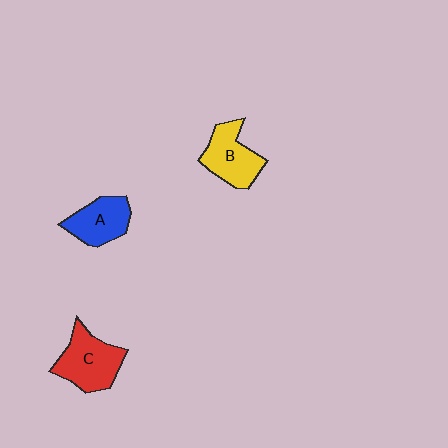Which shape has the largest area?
Shape C (red).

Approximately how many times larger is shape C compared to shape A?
Approximately 1.3 times.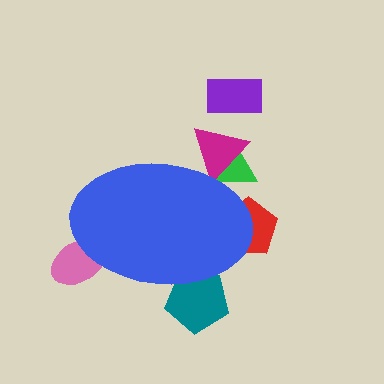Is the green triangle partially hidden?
Yes, the green triangle is partially hidden behind the blue ellipse.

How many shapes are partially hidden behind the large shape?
5 shapes are partially hidden.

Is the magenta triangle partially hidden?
Yes, the magenta triangle is partially hidden behind the blue ellipse.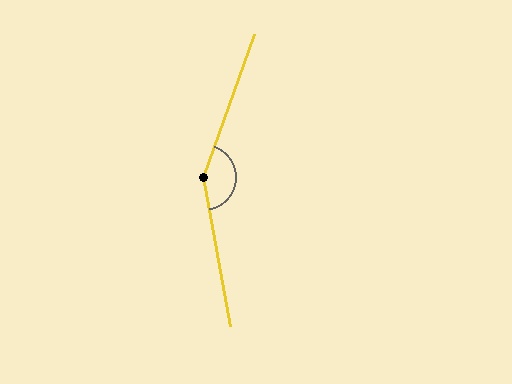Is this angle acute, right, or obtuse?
It is obtuse.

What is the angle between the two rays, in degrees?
Approximately 150 degrees.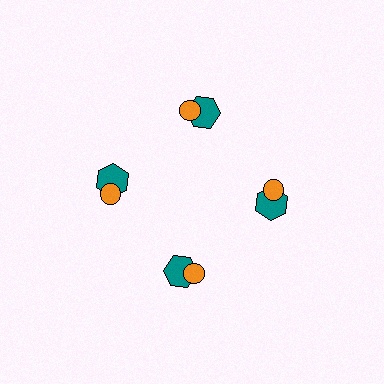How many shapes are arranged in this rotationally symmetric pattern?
There are 8 shapes, arranged in 4 groups of 2.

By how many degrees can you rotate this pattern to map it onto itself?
The pattern maps onto itself every 90 degrees of rotation.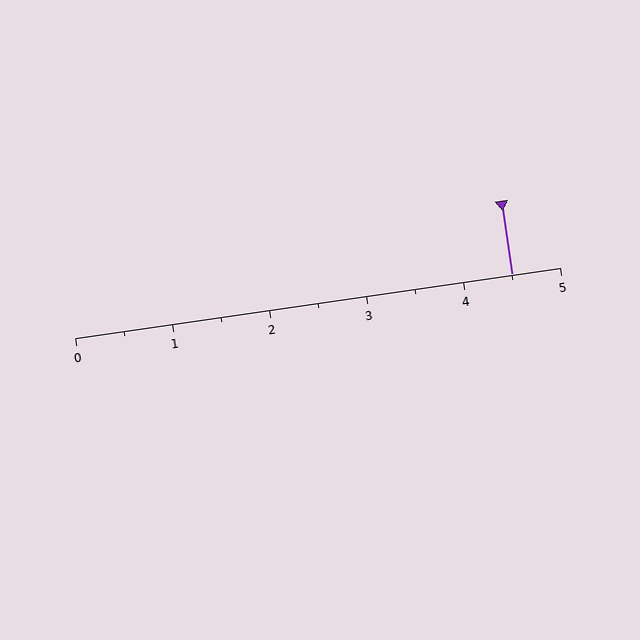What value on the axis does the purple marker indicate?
The marker indicates approximately 4.5.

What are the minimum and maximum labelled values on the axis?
The axis runs from 0 to 5.